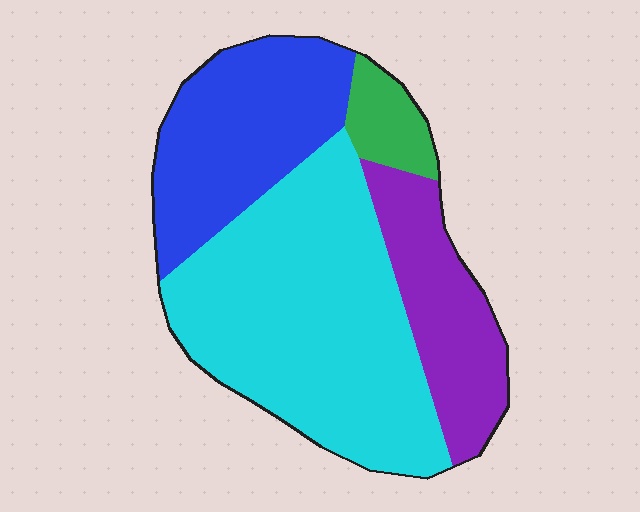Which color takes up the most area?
Cyan, at roughly 50%.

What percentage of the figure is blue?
Blue takes up about one quarter (1/4) of the figure.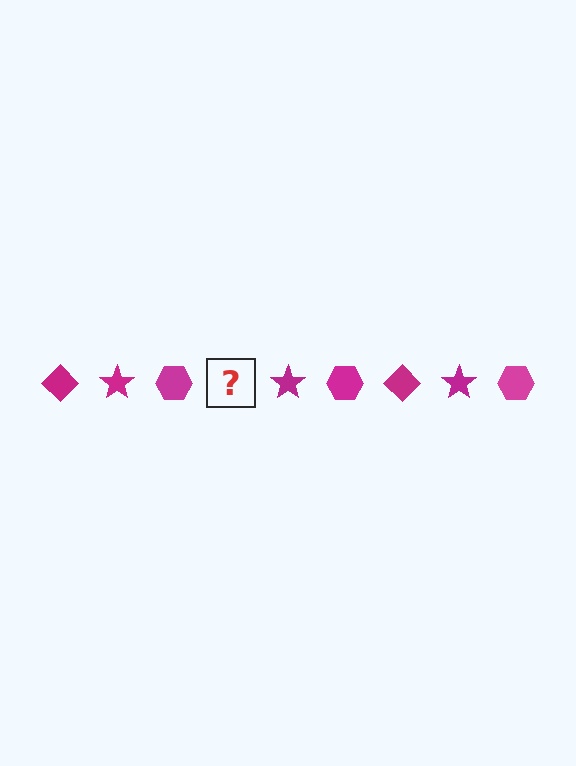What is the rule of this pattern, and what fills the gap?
The rule is that the pattern cycles through diamond, star, hexagon shapes in magenta. The gap should be filled with a magenta diamond.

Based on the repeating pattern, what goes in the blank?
The blank should be a magenta diamond.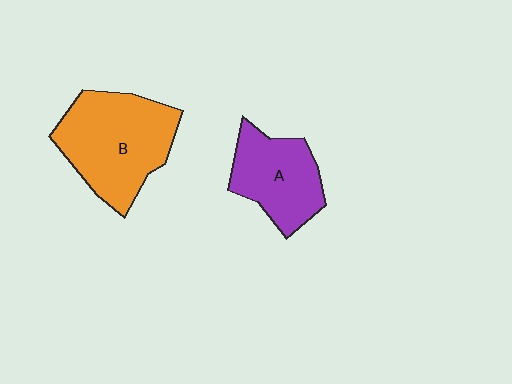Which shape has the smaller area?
Shape A (purple).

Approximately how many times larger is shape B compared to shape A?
Approximately 1.5 times.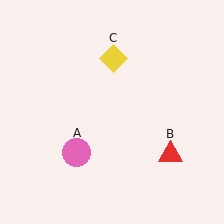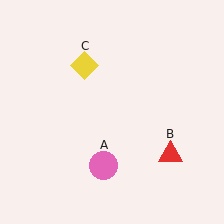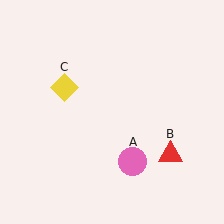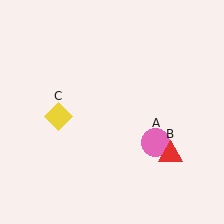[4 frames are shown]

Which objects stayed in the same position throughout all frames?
Red triangle (object B) remained stationary.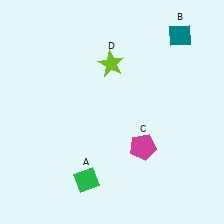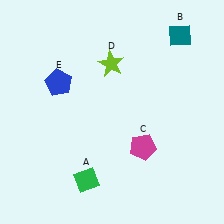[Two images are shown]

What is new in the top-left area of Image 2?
A blue pentagon (E) was added in the top-left area of Image 2.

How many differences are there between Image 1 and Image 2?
There is 1 difference between the two images.